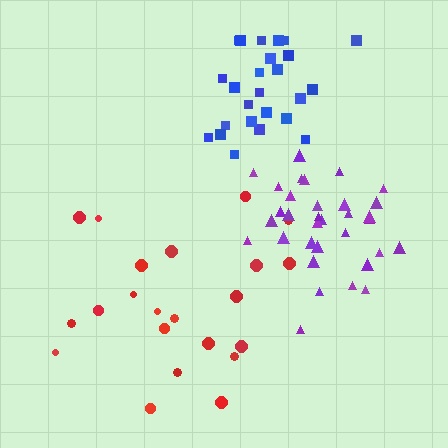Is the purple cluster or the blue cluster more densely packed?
Purple.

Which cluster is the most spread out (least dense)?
Red.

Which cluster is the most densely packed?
Purple.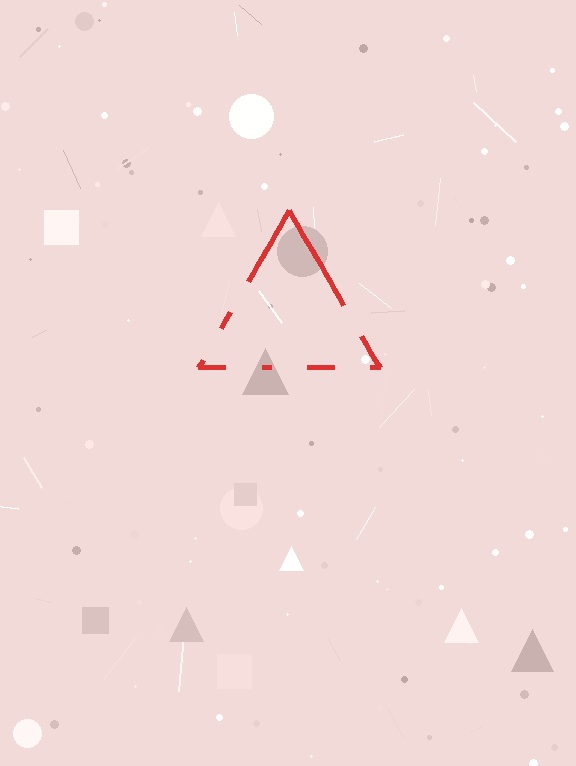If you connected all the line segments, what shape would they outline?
They would outline a triangle.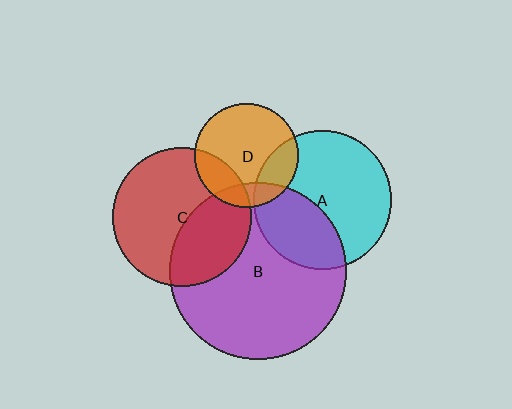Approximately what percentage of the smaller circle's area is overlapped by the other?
Approximately 35%.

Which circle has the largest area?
Circle B (purple).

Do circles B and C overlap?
Yes.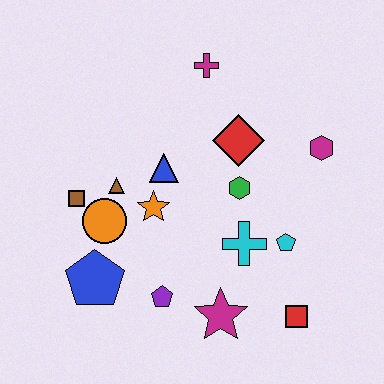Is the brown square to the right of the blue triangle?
No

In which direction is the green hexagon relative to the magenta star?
The green hexagon is above the magenta star.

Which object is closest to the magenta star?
The purple pentagon is closest to the magenta star.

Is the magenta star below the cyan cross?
Yes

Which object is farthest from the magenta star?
The magenta cross is farthest from the magenta star.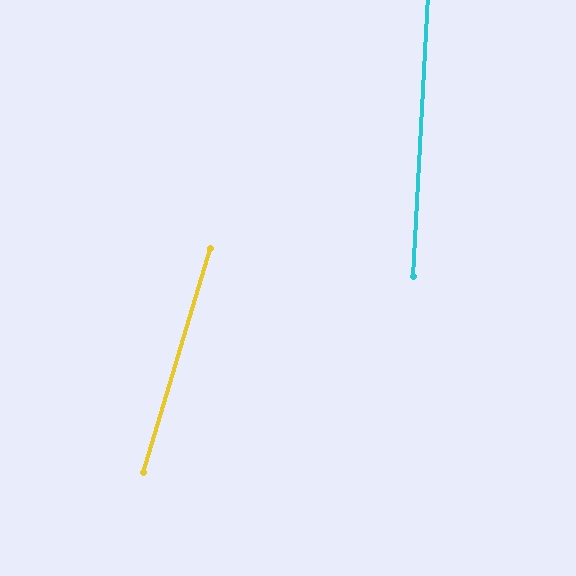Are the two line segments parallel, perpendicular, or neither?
Neither parallel nor perpendicular — they differ by about 13°.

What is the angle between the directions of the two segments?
Approximately 13 degrees.